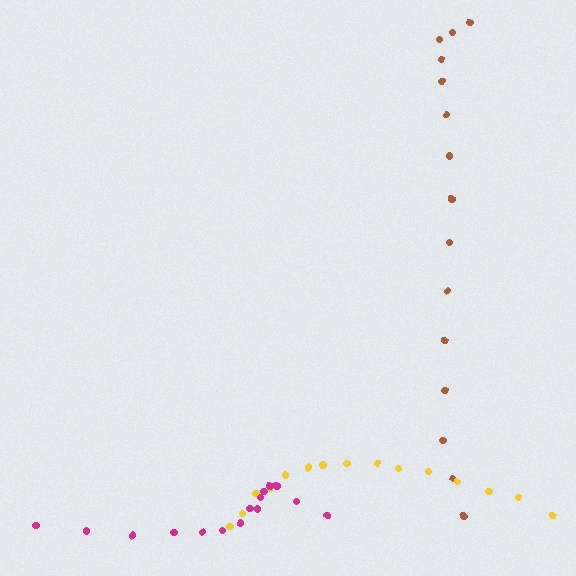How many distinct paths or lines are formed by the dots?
There are 3 distinct paths.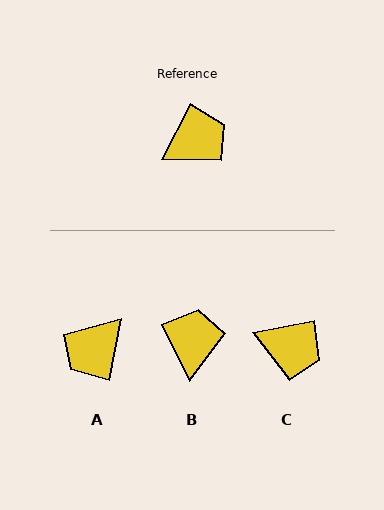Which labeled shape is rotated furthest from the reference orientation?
A, about 163 degrees away.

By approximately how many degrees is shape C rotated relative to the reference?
Approximately 52 degrees clockwise.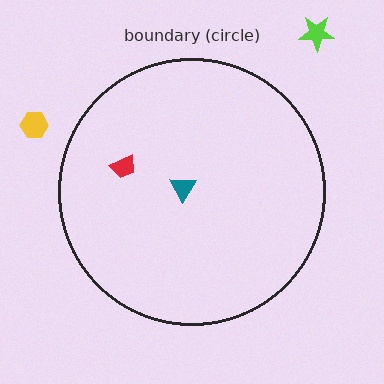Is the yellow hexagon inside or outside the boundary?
Outside.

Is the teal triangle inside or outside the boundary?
Inside.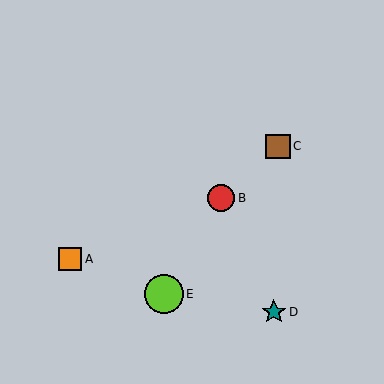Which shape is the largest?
The lime circle (labeled E) is the largest.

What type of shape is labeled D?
Shape D is a teal star.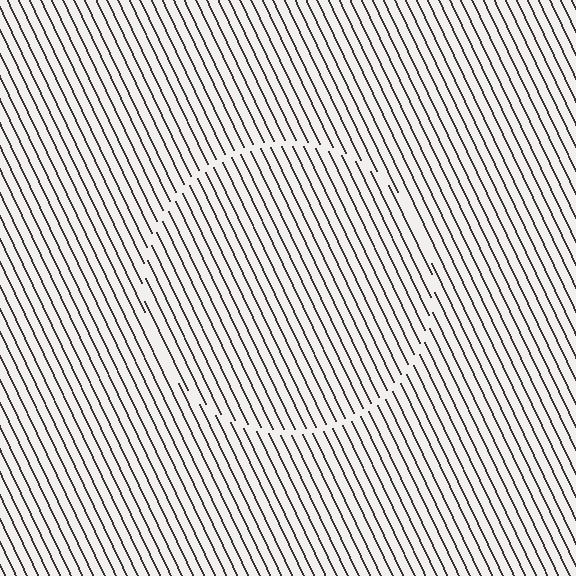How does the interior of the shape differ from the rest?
The interior of the shape contains the same grating, shifted by half a period — the contour is defined by the phase discontinuity where line-ends from the inner and outer gratings abut.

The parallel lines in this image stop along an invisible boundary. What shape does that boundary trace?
An illusory circle. The interior of the shape contains the same grating, shifted by half a period — the contour is defined by the phase discontinuity where line-ends from the inner and outer gratings abut.